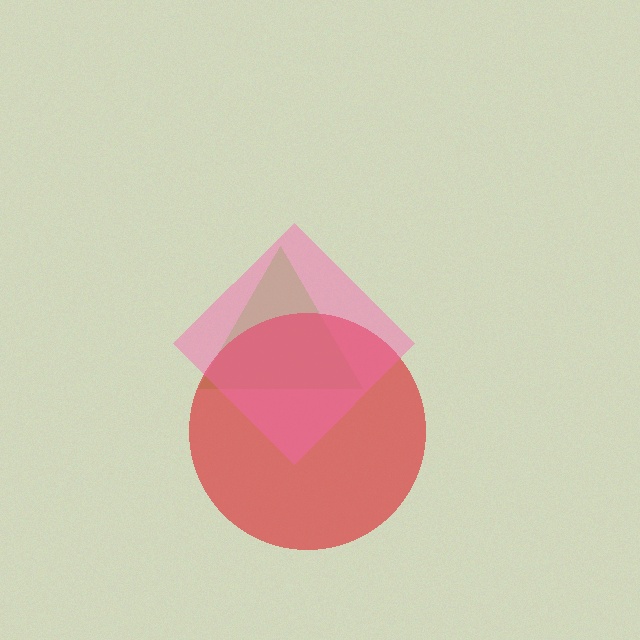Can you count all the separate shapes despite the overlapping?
Yes, there are 3 separate shapes.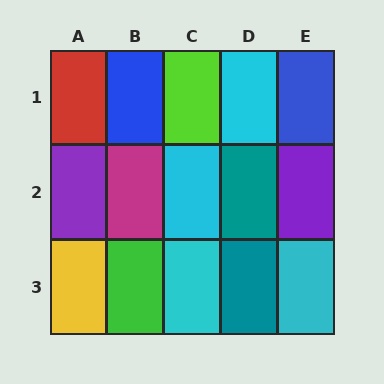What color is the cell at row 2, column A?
Purple.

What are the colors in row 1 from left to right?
Red, blue, lime, cyan, blue.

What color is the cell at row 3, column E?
Cyan.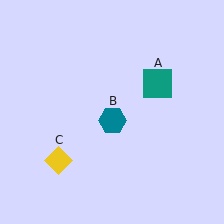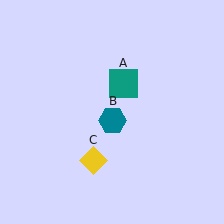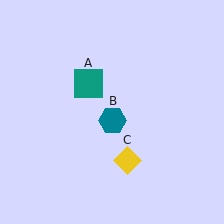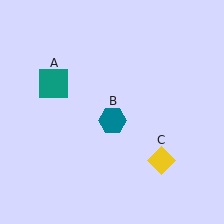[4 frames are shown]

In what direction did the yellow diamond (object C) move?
The yellow diamond (object C) moved right.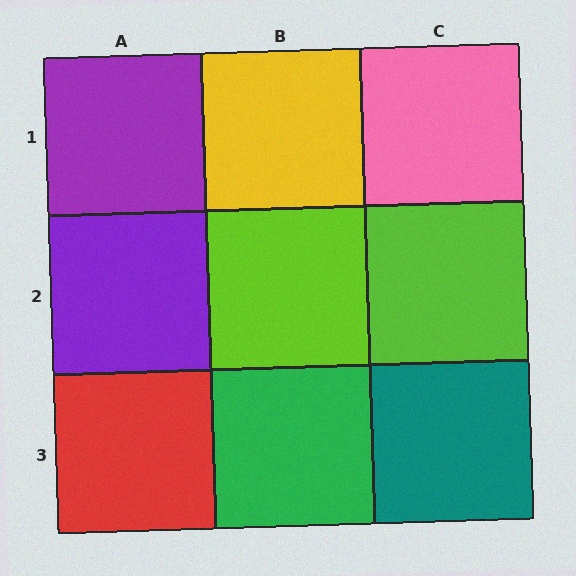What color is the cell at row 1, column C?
Pink.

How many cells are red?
1 cell is red.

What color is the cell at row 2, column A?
Purple.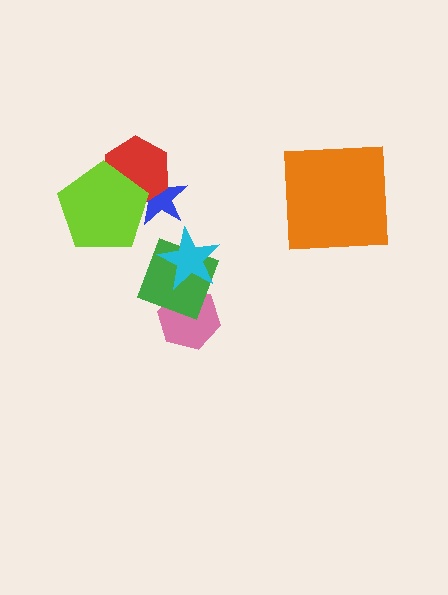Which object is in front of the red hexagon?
The lime pentagon is in front of the red hexagon.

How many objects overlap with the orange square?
0 objects overlap with the orange square.